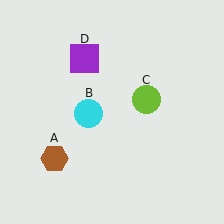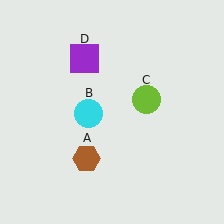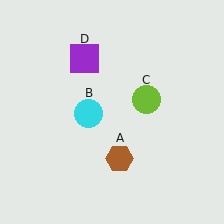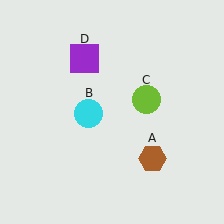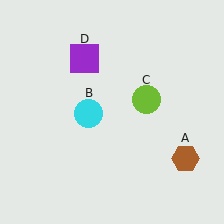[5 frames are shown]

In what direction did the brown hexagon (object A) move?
The brown hexagon (object A) moved right.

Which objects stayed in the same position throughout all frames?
Cyan circle (object B) and lime circle (object C) and purple square (object D) remained stationary.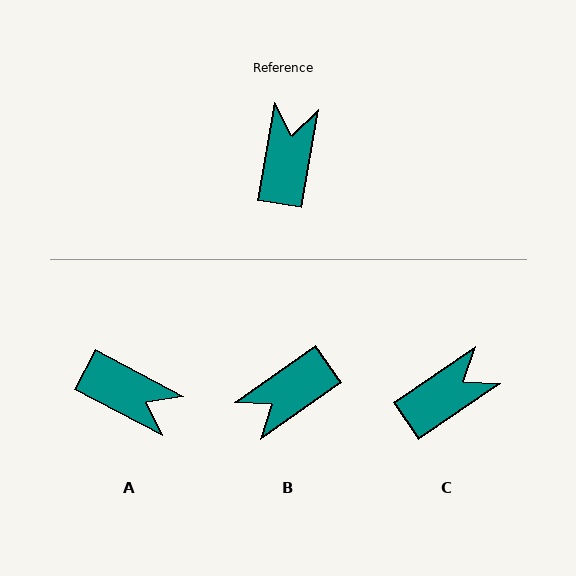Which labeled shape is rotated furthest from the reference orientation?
B, about 134 degrees away.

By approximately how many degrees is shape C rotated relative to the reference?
Approximately 47 degrees clockwise.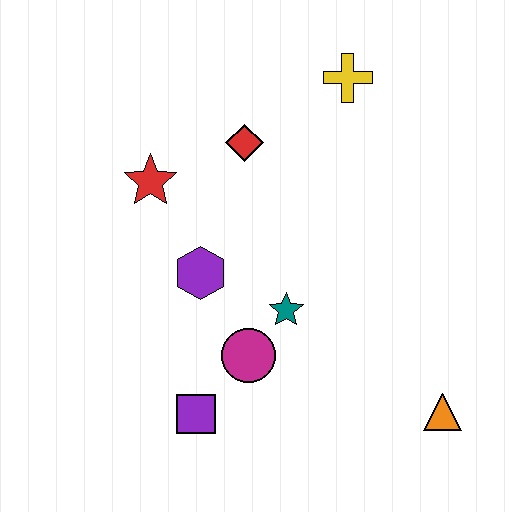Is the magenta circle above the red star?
No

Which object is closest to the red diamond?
The red star is closest to the red diamond.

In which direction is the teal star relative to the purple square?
The teal star is above the purple square.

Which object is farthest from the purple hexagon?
The orange triangle is farthest from the purple hexagon.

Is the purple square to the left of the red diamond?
Yes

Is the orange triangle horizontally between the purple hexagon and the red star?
No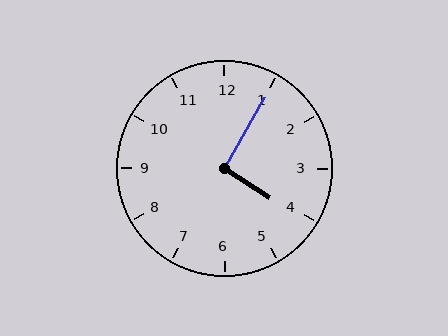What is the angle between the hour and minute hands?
Approximately 92 degrees.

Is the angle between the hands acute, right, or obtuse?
It is right.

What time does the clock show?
4:05.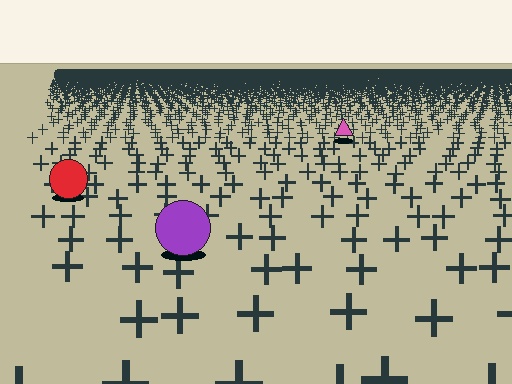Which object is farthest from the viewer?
The pink triangle is farthest from the viewer. It appears smaller and the ground texture around it is denser.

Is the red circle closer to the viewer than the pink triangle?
Yes. The red circle is closer — you can tell from the texture gradient: the ground texture is coarser near it.